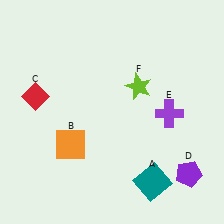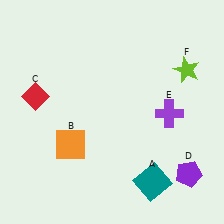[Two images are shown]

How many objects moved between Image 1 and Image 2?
1 object moved between the two images.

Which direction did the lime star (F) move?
The lime star (F) moved right.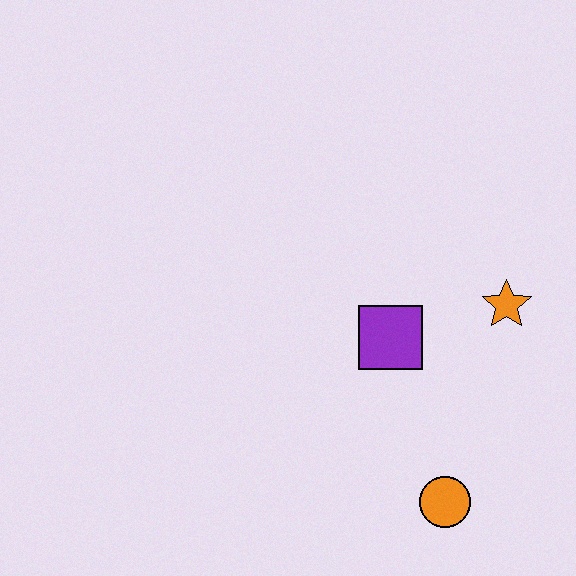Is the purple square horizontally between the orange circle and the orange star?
No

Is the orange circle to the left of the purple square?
No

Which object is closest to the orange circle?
The purple square is closest to the orange circle.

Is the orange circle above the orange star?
No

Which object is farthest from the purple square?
The orange circle is farthest from the purple square.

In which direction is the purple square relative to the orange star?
The purple square is to the left of the orange star.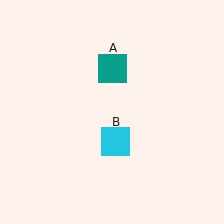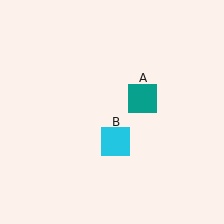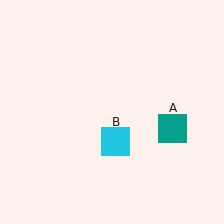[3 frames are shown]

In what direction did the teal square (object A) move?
The teal square (object A) moved down and to the right.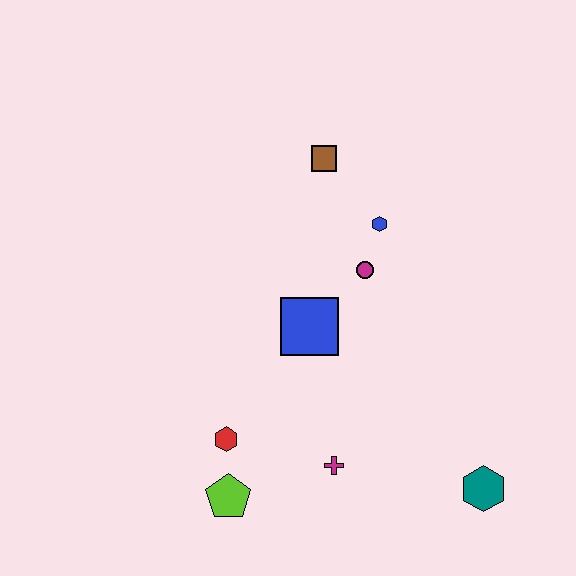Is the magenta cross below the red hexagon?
Yes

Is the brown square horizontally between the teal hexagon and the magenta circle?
No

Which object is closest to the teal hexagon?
The magenta cross is closest to the teal hexagon.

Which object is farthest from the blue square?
The teal hexagon is farthest from the blue square.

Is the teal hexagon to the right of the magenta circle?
Yes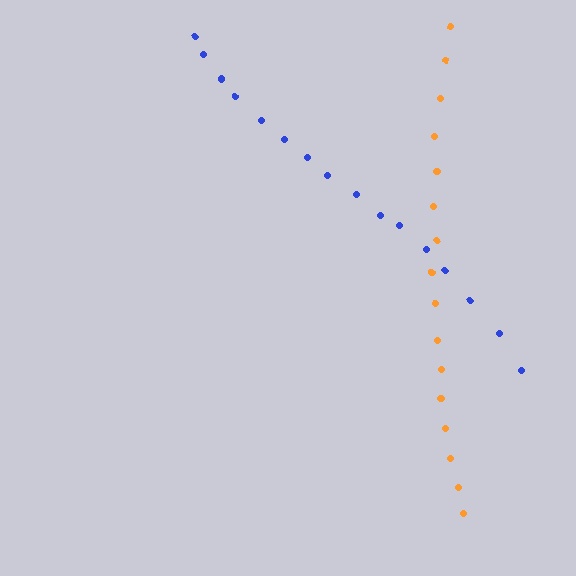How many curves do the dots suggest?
There are 2 distinct paths.